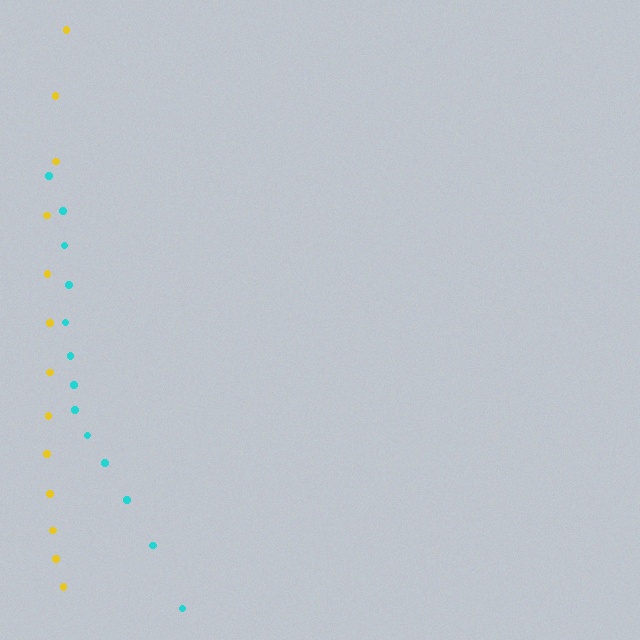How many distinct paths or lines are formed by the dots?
There are 2 distinct paths.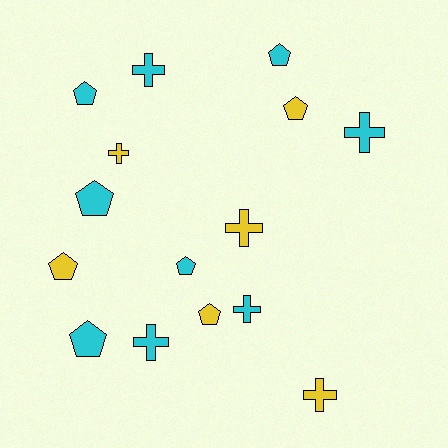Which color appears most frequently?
Cyan, with 9 objects.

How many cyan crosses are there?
There are 4 cyan crosses.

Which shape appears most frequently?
Pentagon, with 8 objects.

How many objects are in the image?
There are 15 objects.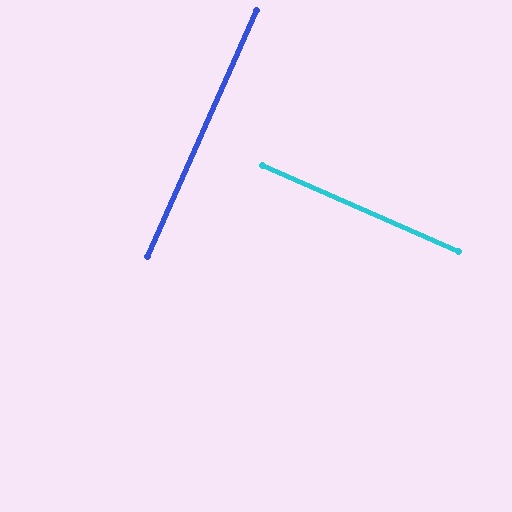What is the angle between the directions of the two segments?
Approximately 90 degrees.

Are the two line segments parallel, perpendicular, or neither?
Perpendicular — they meet at approximately 90°.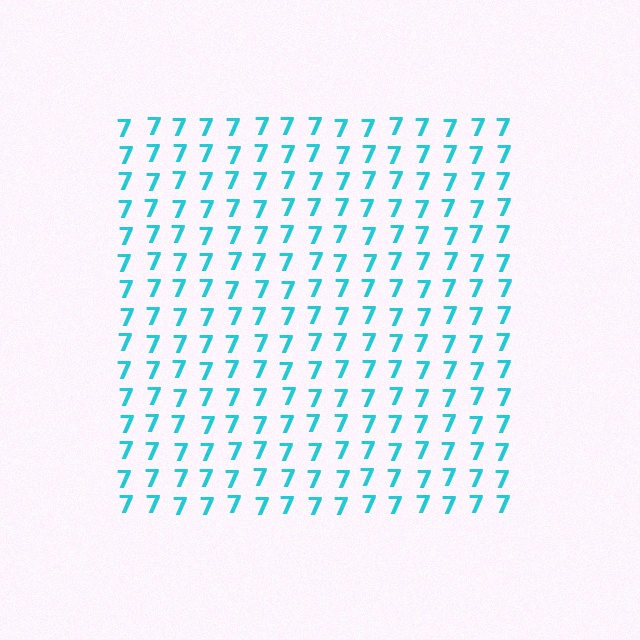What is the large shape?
The large shape is a square.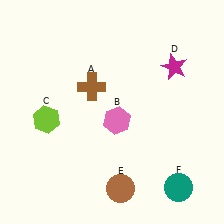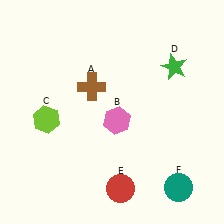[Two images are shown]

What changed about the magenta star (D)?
In Image 1, D is magenta. In Image 2, it changed to green.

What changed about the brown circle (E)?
In Image 1, E is brown. In Image 2, it changed to red.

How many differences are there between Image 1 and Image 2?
There are 2 differences between the two images.